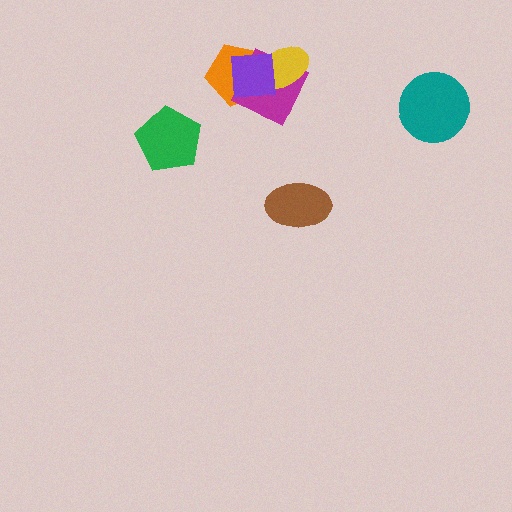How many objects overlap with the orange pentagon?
3 objects overlap with the orange pentagon.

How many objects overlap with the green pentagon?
0 objects overlap with the green pentagon.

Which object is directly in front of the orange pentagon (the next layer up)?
The magenta square is directly in front of the orange pentagon.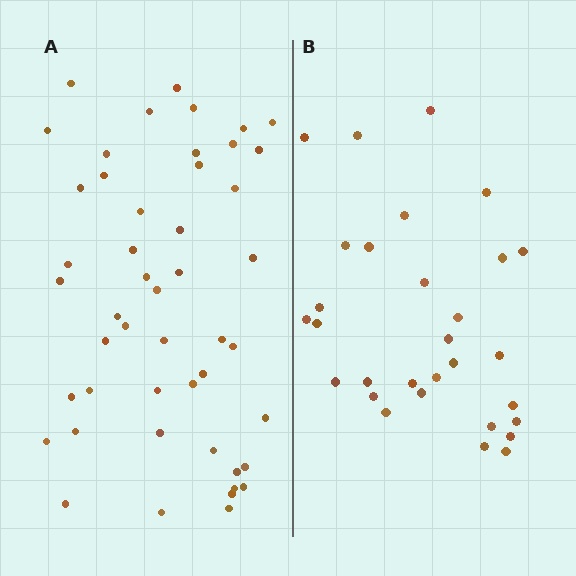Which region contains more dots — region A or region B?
Region A (the left region) has more dots.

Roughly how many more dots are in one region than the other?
Region A has approximately 20 more dots than region B.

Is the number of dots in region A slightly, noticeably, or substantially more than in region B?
Region A has substantially more. The ratio is roughly 1.6 to 1.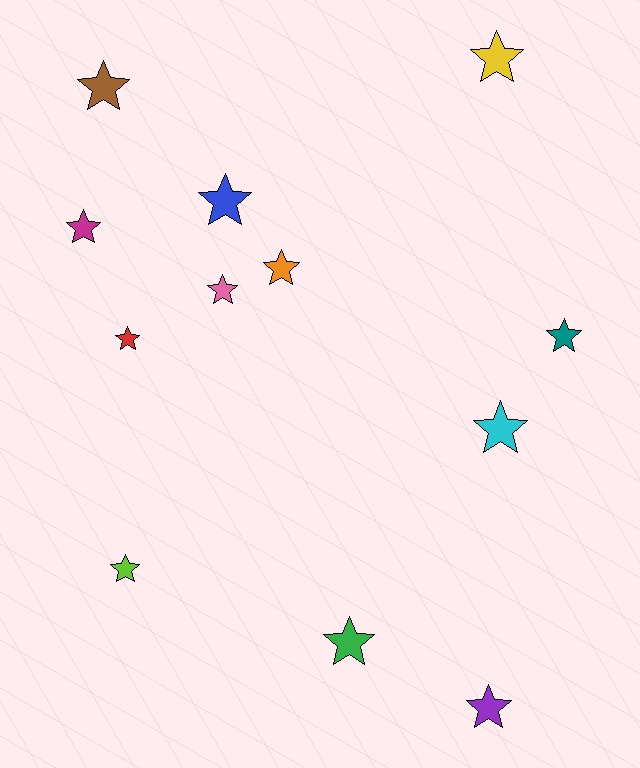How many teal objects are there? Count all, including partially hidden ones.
There is 1 teal object.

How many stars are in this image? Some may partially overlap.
There are 12 stars.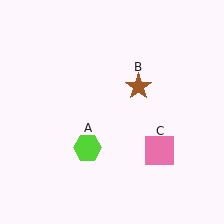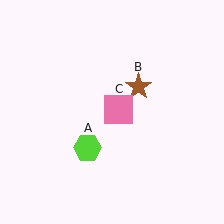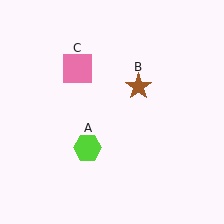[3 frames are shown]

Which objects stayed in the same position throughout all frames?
Lime hexagon (object A) and brown star (object B) remained stationary.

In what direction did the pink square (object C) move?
The pink square (object C) moved up and to the left.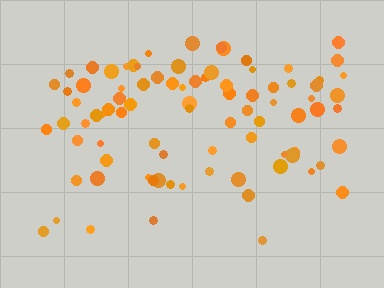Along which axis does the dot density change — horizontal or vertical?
Vertical.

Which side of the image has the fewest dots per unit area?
The bottom.